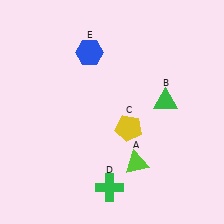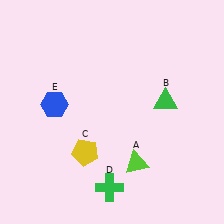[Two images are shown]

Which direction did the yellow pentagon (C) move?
The yellow pentagon (C) moved left.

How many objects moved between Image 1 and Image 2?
2 objects moved between the two images.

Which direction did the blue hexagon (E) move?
The blue hexagon (E) moved down.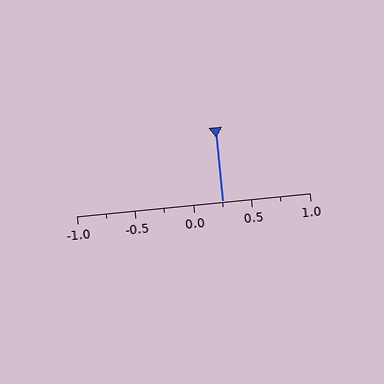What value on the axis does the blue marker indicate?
The marker indicates approximately 0.25.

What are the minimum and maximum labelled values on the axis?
The axis runs from -1.0 to 1.0.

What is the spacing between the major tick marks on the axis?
The major ticks are spaced 0.5 apart.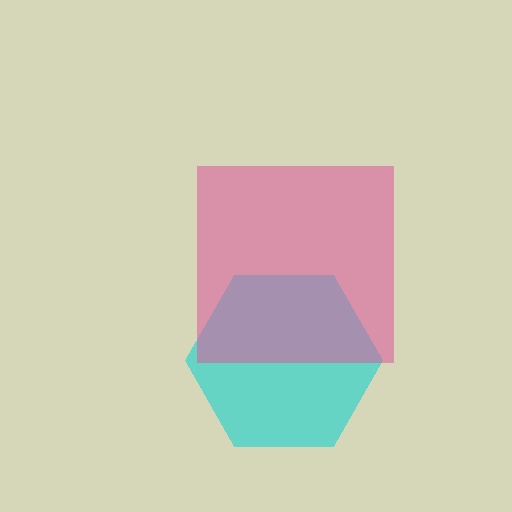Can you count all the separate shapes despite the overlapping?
Yes, there are 2 separate shapes.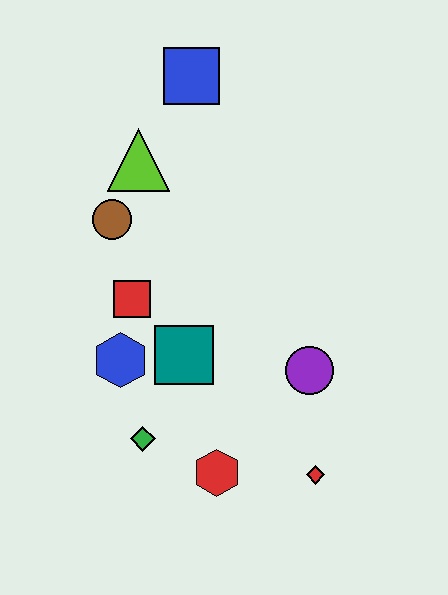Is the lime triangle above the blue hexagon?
Yes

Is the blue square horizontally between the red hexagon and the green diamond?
Yes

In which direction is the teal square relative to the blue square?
The teal square is below the blue square.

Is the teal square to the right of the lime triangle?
Yes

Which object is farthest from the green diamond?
The blue square is farthest from the green diamond.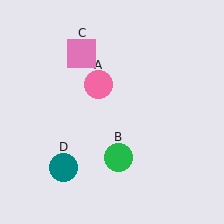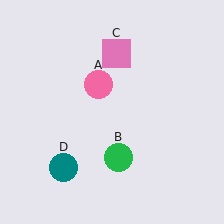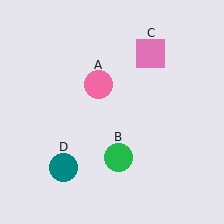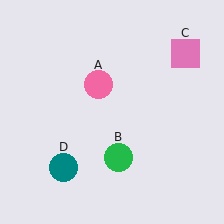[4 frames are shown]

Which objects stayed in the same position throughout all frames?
Pink circle (object A) and green circle (object B) and teal circle (object D) remained stationary.